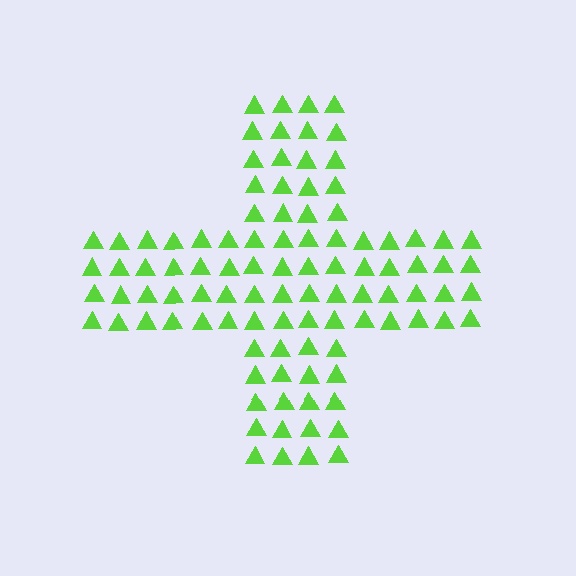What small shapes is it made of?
It is made of small triangles.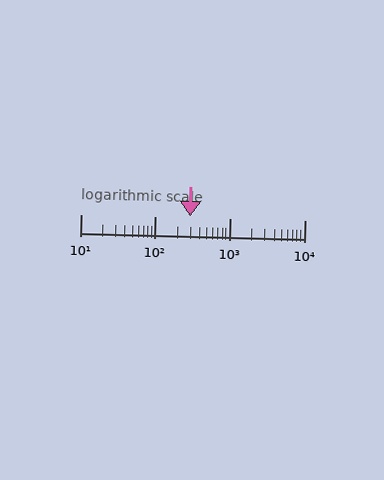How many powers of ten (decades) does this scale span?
The scale spans 3 decades, from 10 to 10000.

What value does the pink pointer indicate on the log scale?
The pointer indicates approximately 290.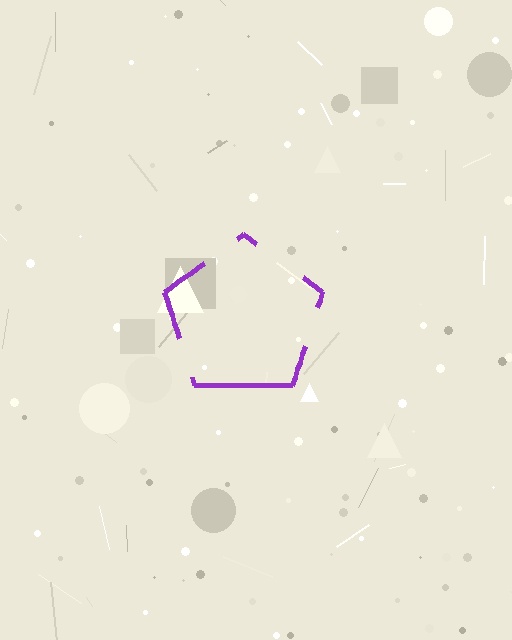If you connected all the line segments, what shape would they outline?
They would outline a pentagon.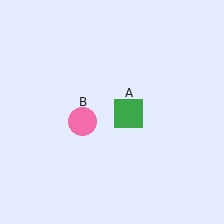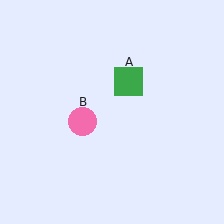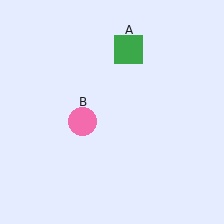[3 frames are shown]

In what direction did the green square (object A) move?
The green square (object A) moved up.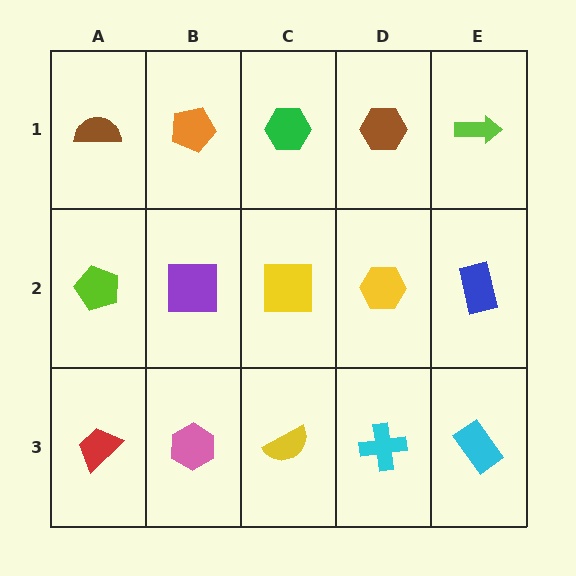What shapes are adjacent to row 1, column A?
A lime pentagon (row 2, column A), an orange pentagon (row 1, column B).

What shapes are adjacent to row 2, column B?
An orange pentagon (row 1, column B), a pink hexagon (row 3, column B), a lime pentagon (row 2, column A), a yellow square (row 2, column C).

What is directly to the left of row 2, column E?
A yellow hexagon.